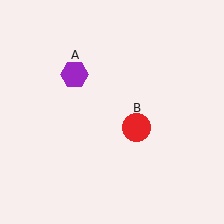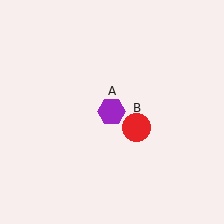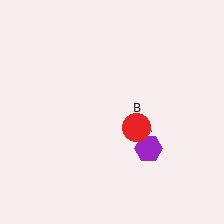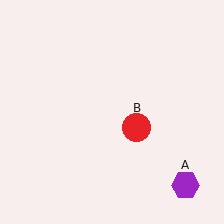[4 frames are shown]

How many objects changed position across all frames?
1 object changed position: purple hexagon (object A).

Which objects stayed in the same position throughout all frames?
Red circle (object B) remained stationary.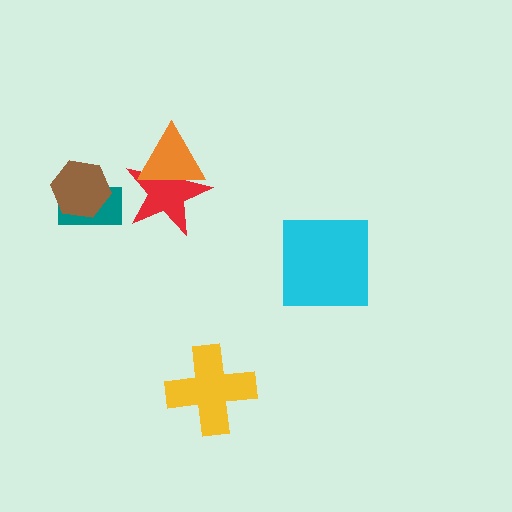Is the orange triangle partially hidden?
No, no other shape covers it.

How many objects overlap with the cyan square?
0 objects overlap with the cyan square.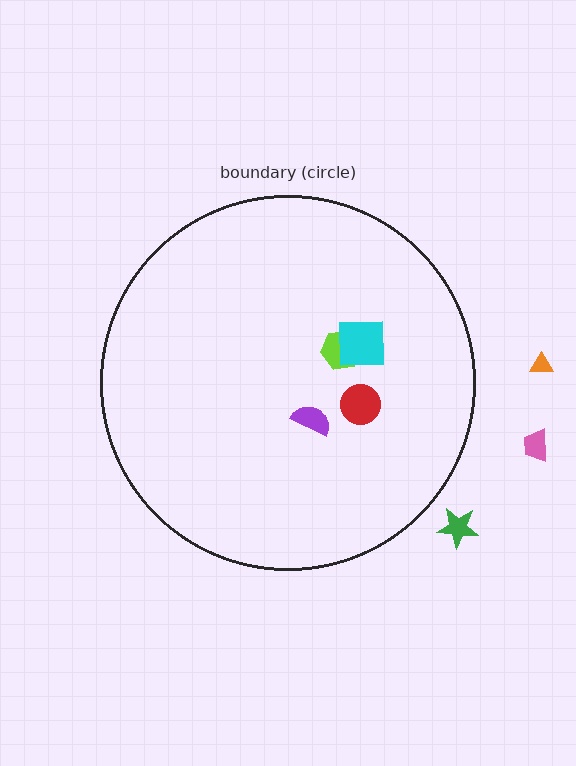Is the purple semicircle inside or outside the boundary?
Inside.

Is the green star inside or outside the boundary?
Outside.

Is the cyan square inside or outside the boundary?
Inside.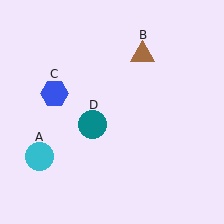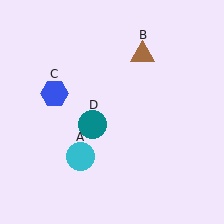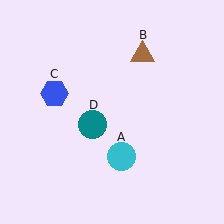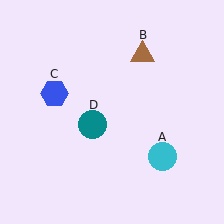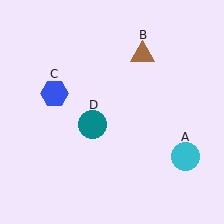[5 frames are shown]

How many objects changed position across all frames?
1 object changed position: cyan circle (object A).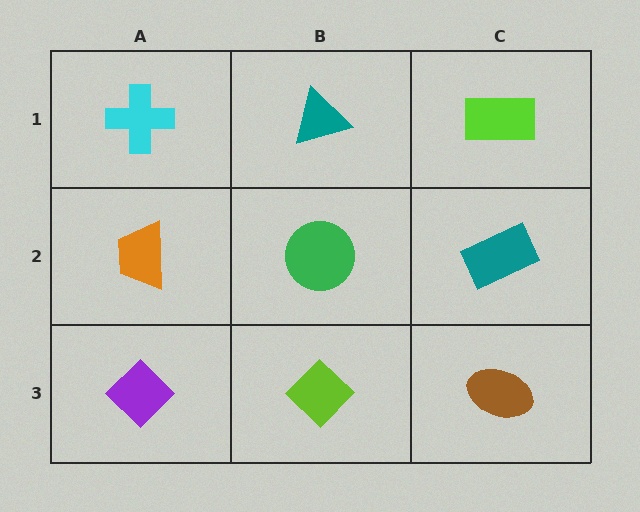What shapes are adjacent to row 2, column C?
A lime rectangle (row 1, column C), a brown ellipse (row 3, column C), a green circle (row 2, column B).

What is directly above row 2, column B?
A teal triangle.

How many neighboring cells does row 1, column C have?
2.